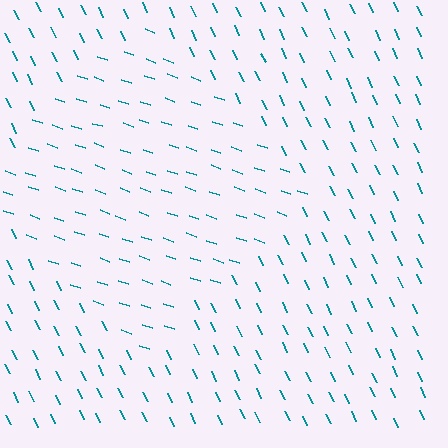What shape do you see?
I see a diamond.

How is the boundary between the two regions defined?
The boundary is defined purely by a change in line orientation (approximately 45 degrees difference). All lines are the same color and thickness.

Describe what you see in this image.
The image is filled with small teal line segments. A diamond region in the image has lines oriented differently from the surrounding lines, creating a visible texture boundary.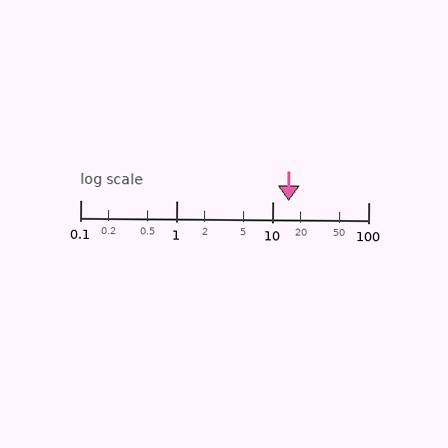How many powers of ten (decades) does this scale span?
The scale spans 3 decades, from 0.1 to 100.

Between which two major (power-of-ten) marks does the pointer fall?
The pointer is between 10 and 100.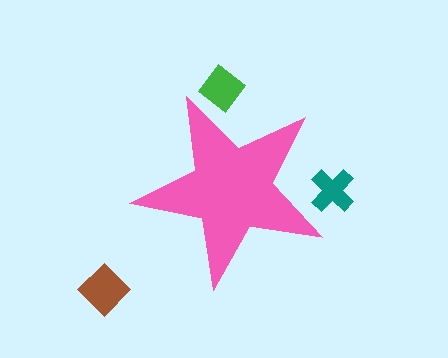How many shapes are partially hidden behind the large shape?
2 shapes are partially hidden.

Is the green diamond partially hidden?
Yes, the green diamond is partially hidden behind the pink star.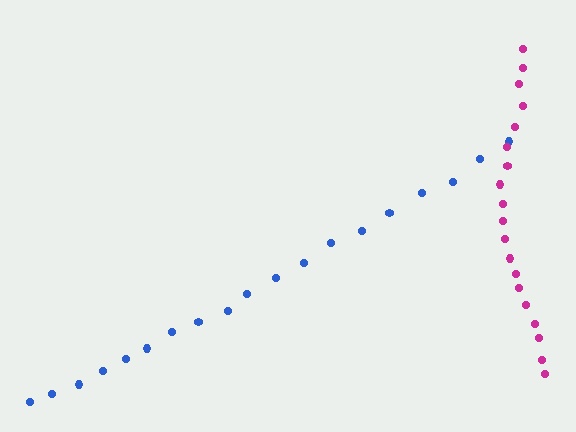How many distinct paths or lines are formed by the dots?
There are 2 distinct paths.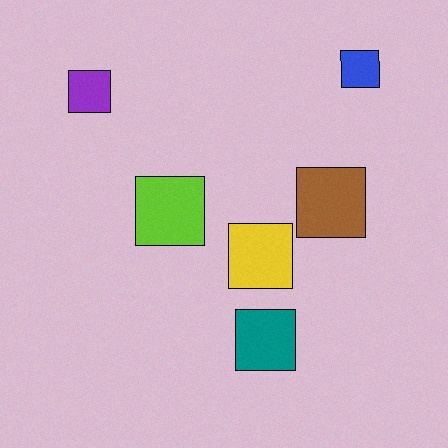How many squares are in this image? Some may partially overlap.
There are 6 squares.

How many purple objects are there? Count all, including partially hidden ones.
There is 1 purple object.